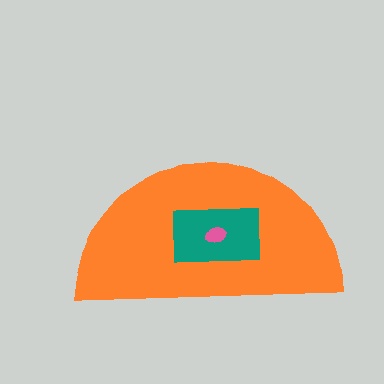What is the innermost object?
The pink ellipse.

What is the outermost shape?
The orange semicircle.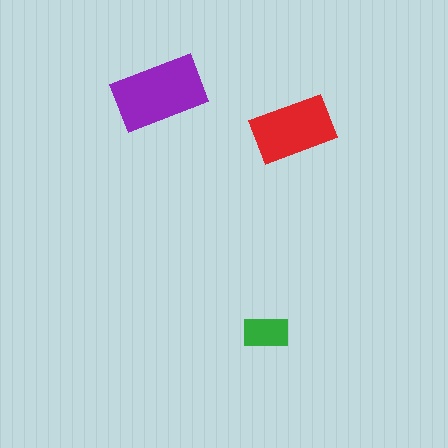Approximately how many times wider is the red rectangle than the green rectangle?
About 2 times wider.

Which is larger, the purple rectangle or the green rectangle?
The purple one.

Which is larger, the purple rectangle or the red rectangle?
The purple one.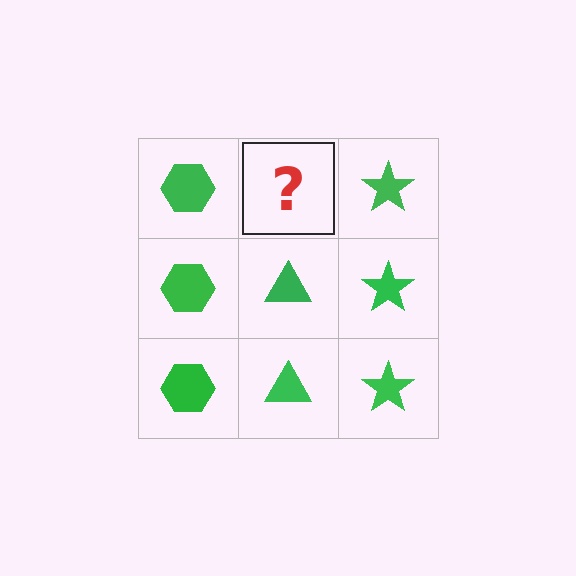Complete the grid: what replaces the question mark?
The question mark should be replaced with a green triangle.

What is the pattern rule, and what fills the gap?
The rule is that each column has a consistent shape. The gap should be filled with a green triangle.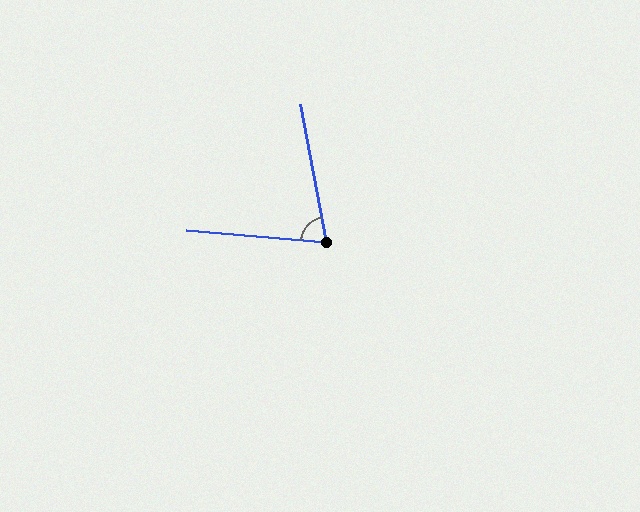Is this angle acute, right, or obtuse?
It is acute.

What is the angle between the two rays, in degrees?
Approximately 74 degrees.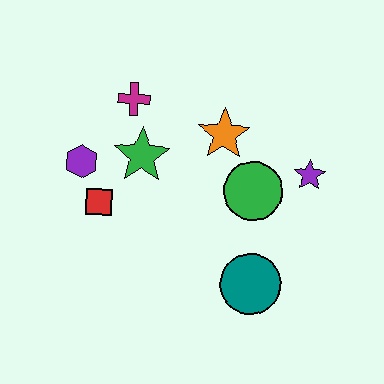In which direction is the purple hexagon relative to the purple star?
The purple hexagon is to the left of the purple star.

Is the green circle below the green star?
Yes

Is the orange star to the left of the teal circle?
Yes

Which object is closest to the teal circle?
The green circle is closest to the teal circle.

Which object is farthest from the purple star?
The purple hexagon is farthest from the purple star.